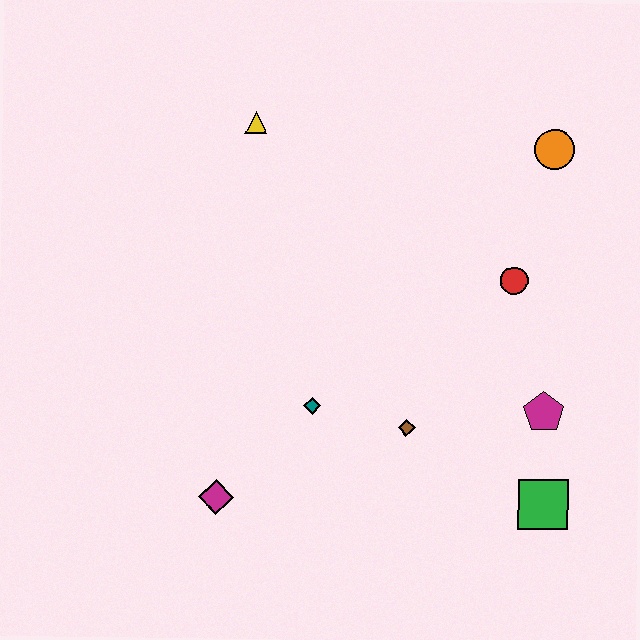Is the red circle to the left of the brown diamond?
No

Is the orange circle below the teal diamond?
No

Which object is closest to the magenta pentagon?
The green square is closest to the magenta pentagon.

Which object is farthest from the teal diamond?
The orange circle is farthest from the teal diamond.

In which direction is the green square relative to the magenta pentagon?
The green square is below the magenta pentagon.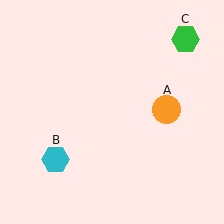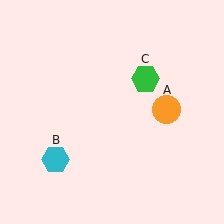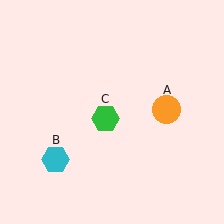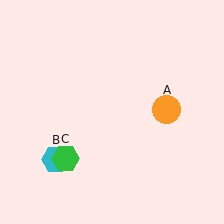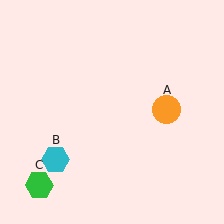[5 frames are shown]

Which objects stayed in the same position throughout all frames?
Orange circle (object A) and cyan hexagon (object B) remained stationary.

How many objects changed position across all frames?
1 object changed position: green hexagon (object C).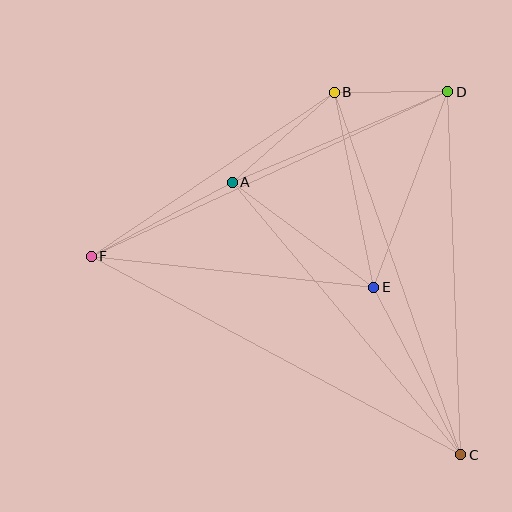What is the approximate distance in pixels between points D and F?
The distance between D and F is approximately 392 pixels.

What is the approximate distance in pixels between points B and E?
The distance between B and E is approximately 199 pixels.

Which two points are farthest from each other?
Points C and F are farthest from each other.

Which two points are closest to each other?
Points B and D are closest to each other.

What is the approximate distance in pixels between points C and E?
The distance between C and E is approximately 189 pixels.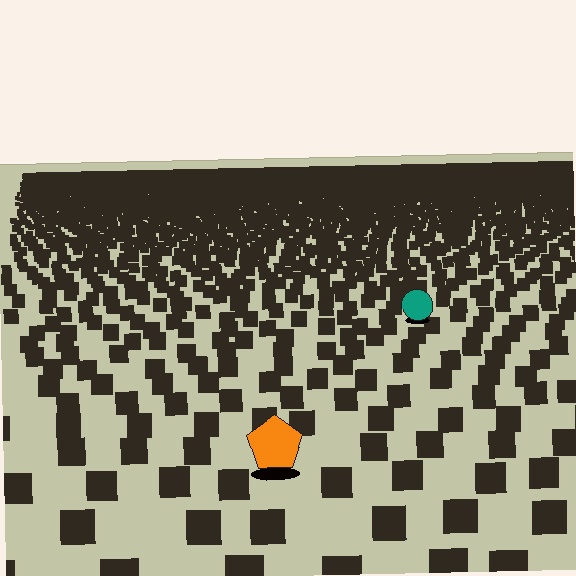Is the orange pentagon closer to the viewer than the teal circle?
Yes. The orange pentagon is closer — you can tell from the texture gradient: the ground texture is coarser near it.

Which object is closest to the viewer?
The orange pentagon is closest. The texture marks near it are larger and more spread out.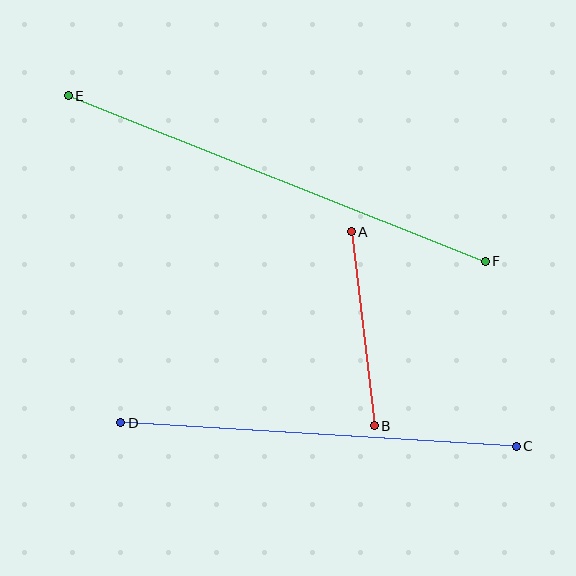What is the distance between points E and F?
The distance is approximately 449 pixels.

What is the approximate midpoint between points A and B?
The midpoint is at approximately (363, 329) pixels.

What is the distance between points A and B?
The distance is approximately 195 pixels.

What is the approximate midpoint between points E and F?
The midpoint is at approximately (277, 179) pixels.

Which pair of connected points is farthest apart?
Points E and F are farthest apart.